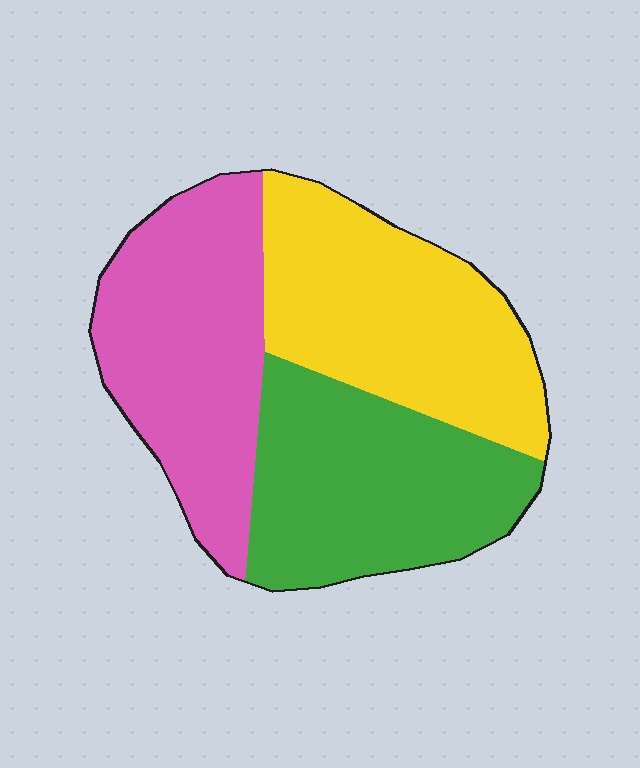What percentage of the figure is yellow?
Yellow covers around 35% of the figure.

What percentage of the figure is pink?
Pink covers about 35% of the figure.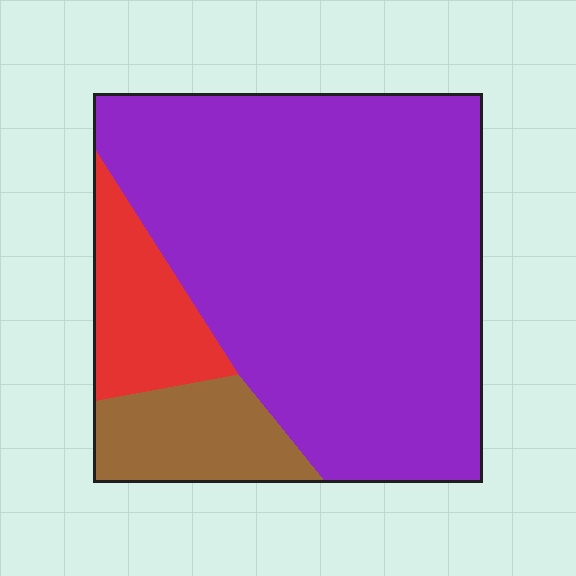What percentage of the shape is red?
Red takes up about one eighth (1/8) of the shape.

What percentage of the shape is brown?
Brown takes up about one eighth (1/8) of the shape.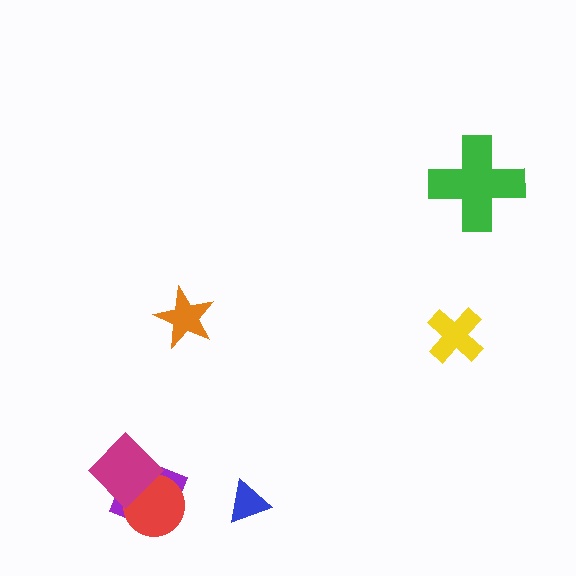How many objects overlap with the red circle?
2 objects overlap with the red circle.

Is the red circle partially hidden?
Yes, it is partially covered by another shape.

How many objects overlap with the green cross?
0 objects overlap with the green cross.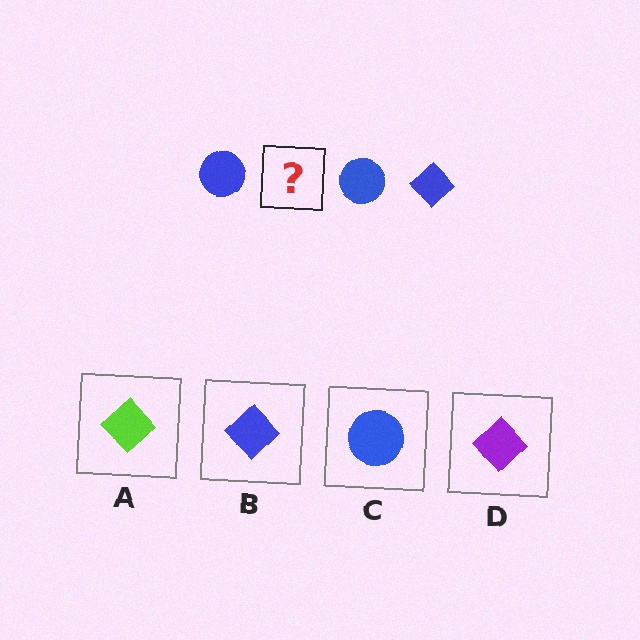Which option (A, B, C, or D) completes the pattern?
B.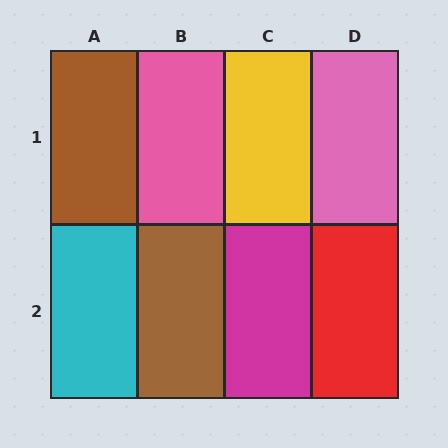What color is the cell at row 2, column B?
Brown.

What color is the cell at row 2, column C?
Magenta.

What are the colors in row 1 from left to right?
Brown, pink, yellow, pink.